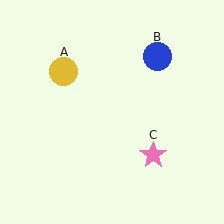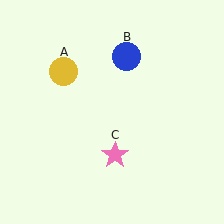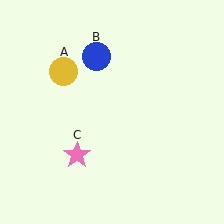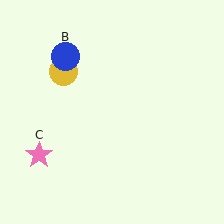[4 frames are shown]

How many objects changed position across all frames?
2 objects changed position: blue circle (object B), pink star (object C).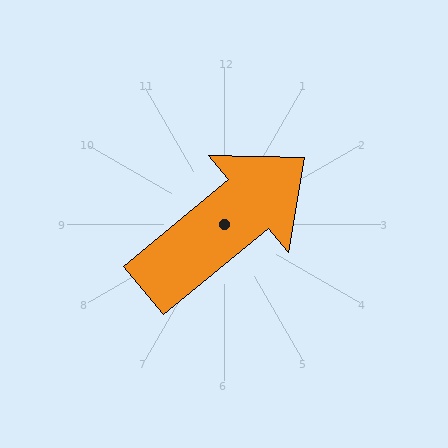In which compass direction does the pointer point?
Northeast.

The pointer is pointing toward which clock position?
Roughly 2 o'clock.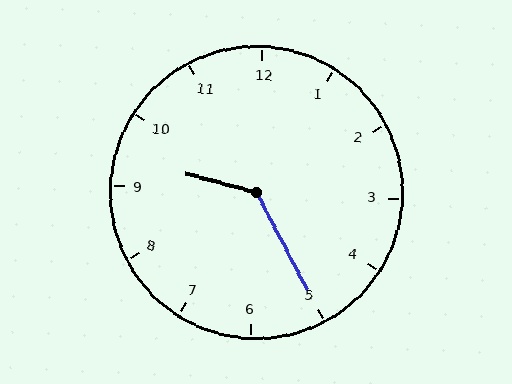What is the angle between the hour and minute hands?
Approximately 132 degrees.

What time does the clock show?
9:25.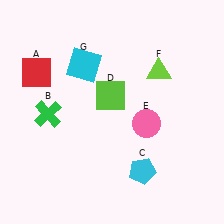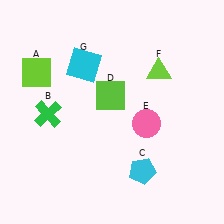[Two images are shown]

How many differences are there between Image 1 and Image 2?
There is 1 difference between the two images.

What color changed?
The square (A) changed from red in Image 1 to lime in Image 2.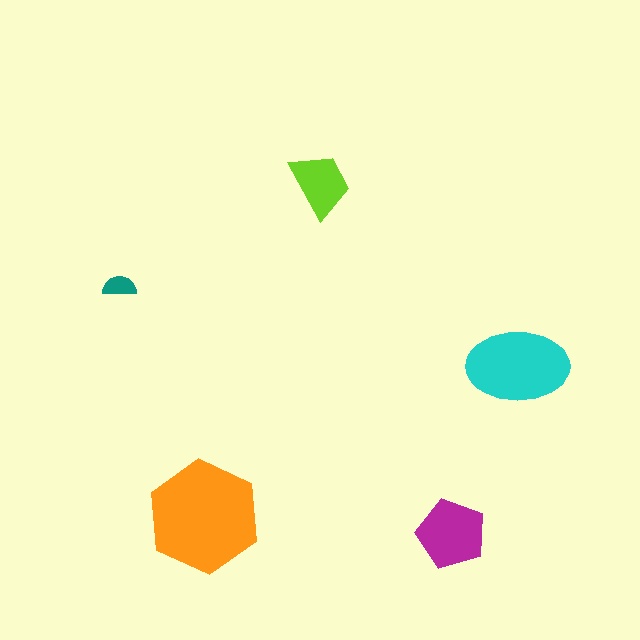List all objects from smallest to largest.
The teal semicircle, the lime trapezoid, the magenta pentagon, the cyan ellipse, the orange hexagon.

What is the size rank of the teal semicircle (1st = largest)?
5th.